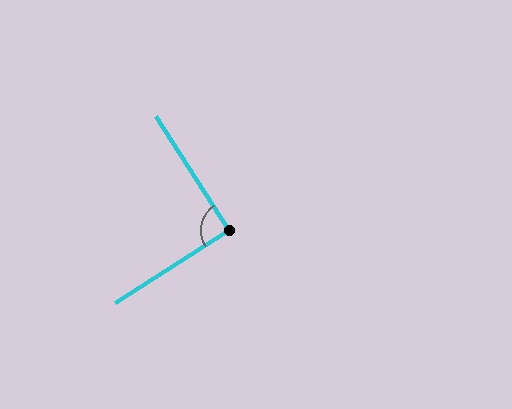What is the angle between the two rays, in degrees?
Approximately 90 degrees.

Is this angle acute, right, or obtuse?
It is approximately a right angle.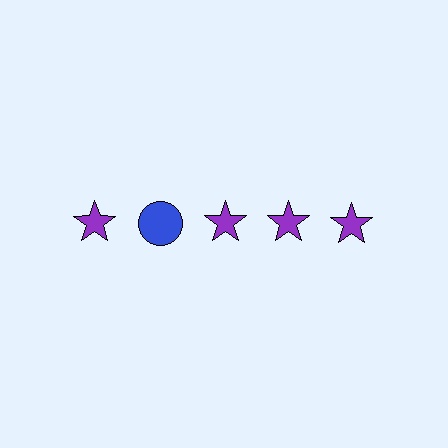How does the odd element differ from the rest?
It differs in both color (blue instead of purple) and shape (circle instead of star).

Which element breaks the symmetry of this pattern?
The blue circle in the top row, second from left column breaks the symmetry. All other shapes are purple stars.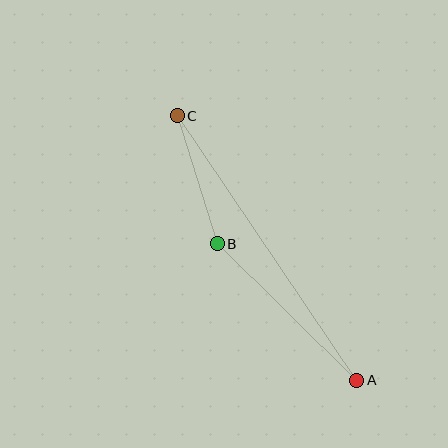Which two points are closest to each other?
Points B and C are closest to each other.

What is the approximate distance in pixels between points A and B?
The distance between A and B is approximately 195 pixels.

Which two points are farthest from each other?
Points A and C are farthest from each other.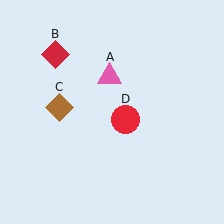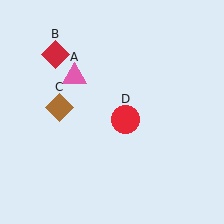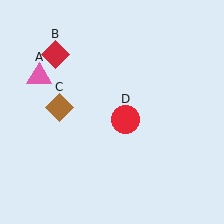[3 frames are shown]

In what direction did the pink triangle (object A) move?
The pink triangle (object A) moved left.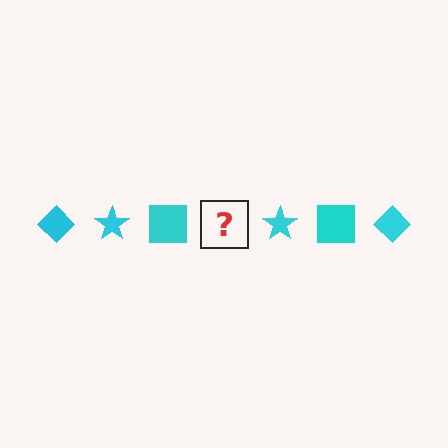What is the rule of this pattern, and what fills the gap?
The rule is that the pattern cycles through diamond, star, square shapes in cyan. The gap should be filled with a cyan diamond.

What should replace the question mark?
The question mark should be replaced with a cyan diamond.